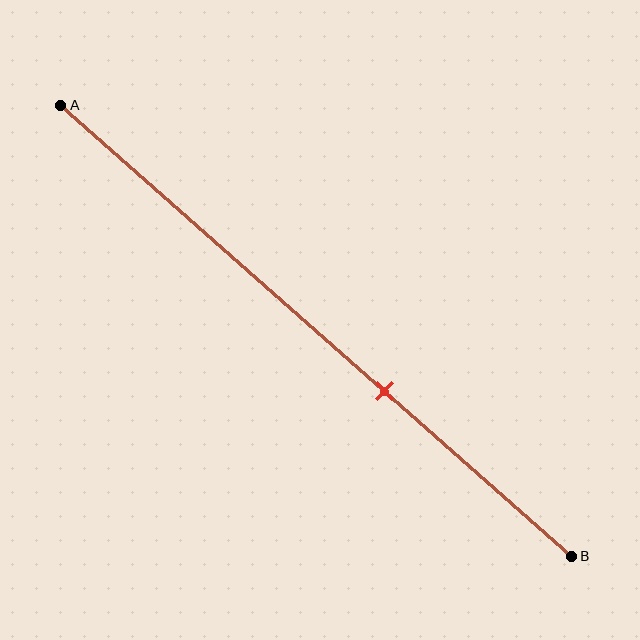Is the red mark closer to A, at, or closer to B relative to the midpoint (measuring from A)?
The red mark is closer to point B than the midpoint of segment AB.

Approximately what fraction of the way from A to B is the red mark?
The red mark is approximately 65% of the way from A to B.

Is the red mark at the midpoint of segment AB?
No, the mark is at about 65% from A, not at the 50% midpoint.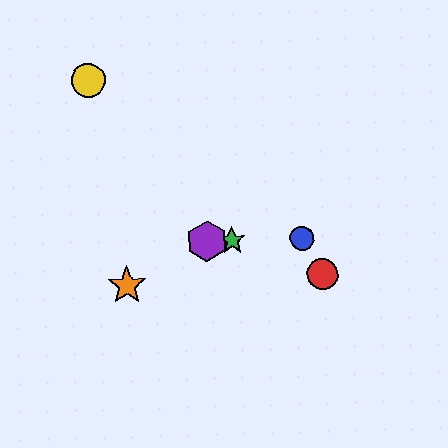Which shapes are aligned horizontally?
The blue circle, the green star, the purple hexagon are aligned horizontally.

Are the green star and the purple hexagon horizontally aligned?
Yes, both are at y≈240.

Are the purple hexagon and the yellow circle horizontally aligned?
No, the purple hexagon is at y≈241 and the yellow circle is at y≈80.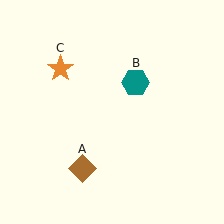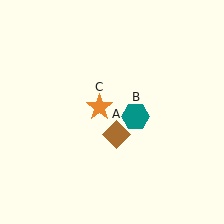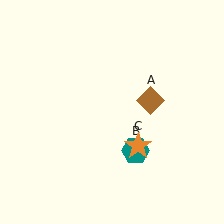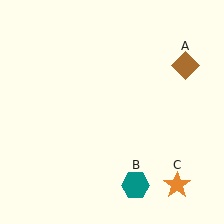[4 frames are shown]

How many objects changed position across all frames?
3 objects changed position: brown diamond (object A), teal hexagon (object B), orange star (object C).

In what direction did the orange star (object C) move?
The orange star (object C) moved down and to the right.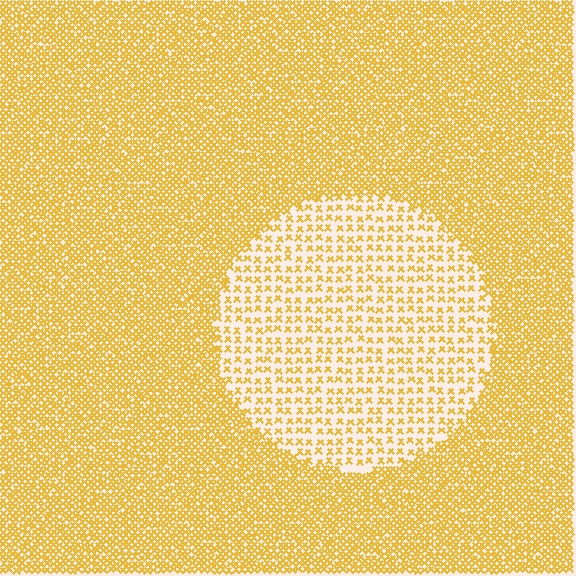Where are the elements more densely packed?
The elements are more densely packed outside the circle boundary.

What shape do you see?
I see a circle.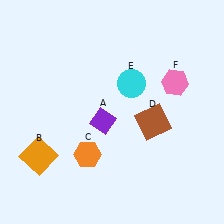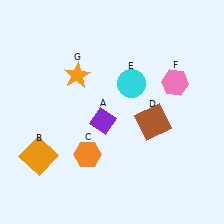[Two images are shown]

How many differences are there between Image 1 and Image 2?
There is 1 difference between the two images.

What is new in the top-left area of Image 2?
An orange star (G) was added in the top-left area of Image 2.